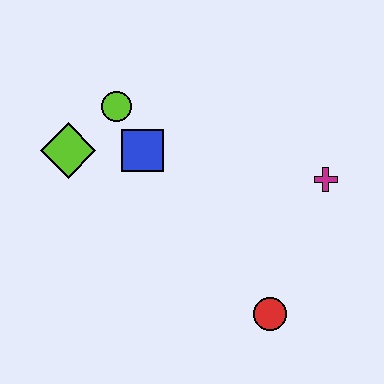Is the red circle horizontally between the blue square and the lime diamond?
No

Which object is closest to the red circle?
The magenta cross is closest to the red circle.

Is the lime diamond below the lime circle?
Yes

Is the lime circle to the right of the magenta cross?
No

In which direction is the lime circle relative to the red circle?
The lime circle is above the red circle.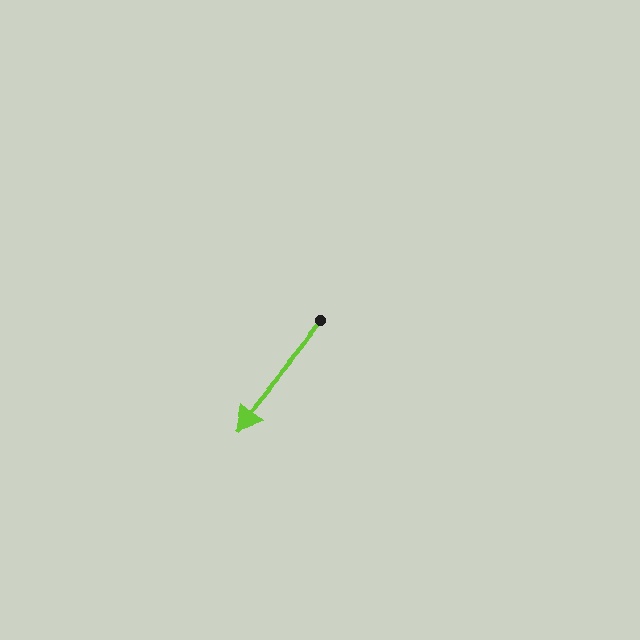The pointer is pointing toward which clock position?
Roughly 7 o'clock.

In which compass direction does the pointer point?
Southwest.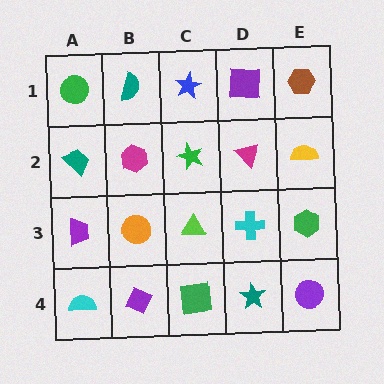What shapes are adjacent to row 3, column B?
A magenta hexagon (row 2, column B), a purple diamond (row 4, column B), a purple trapezoid (row 3, column A), a lime triangle (row 3, column C).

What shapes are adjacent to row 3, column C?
A green star (row 2, column C), a green square (row 4, column C), an orange circle (row 3, column B), a cyan cross (row 3, column D).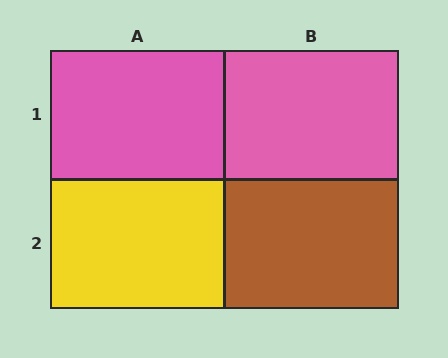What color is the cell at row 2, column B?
Brown.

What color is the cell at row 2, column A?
Yellow.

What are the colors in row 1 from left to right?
Pink, pink.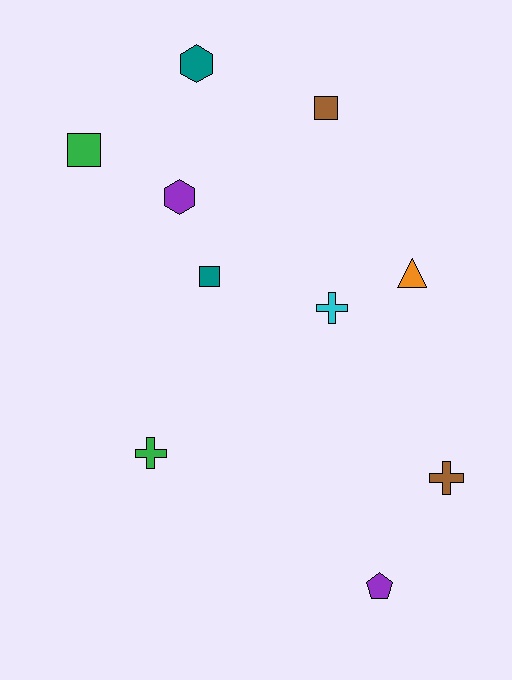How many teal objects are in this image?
There are 2 teal objects.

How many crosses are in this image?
There are 3 crosses.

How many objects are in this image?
There are 10 objects.